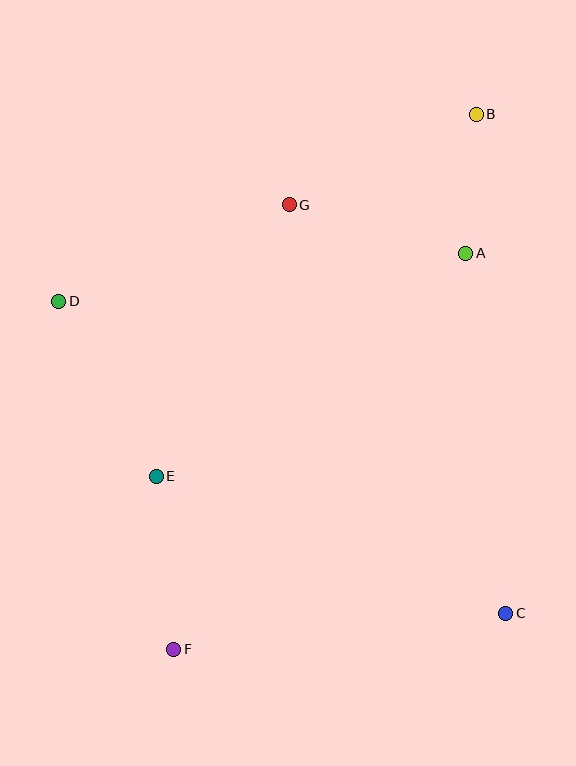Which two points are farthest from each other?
Points B and F are farthest from each other.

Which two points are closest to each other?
Points A and B are closest to each other.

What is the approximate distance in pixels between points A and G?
The distance between A and G is approximately 183 pixels.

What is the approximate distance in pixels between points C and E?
The distance between C and E is approximately 375 pixels.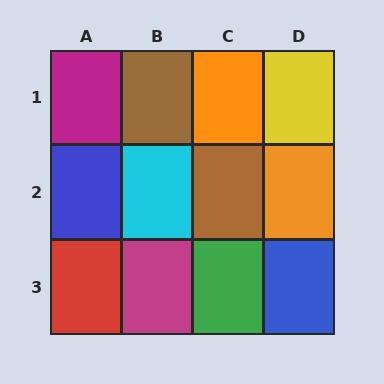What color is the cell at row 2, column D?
Orange.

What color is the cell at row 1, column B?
Brown.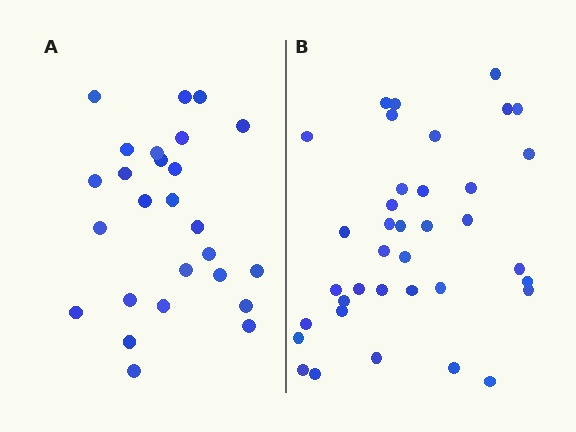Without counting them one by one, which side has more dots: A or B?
Region B (the right region) has more dots.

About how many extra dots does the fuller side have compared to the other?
Region B has roughly 12 or so more dots than region A.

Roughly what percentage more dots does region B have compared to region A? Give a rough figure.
About 40% more.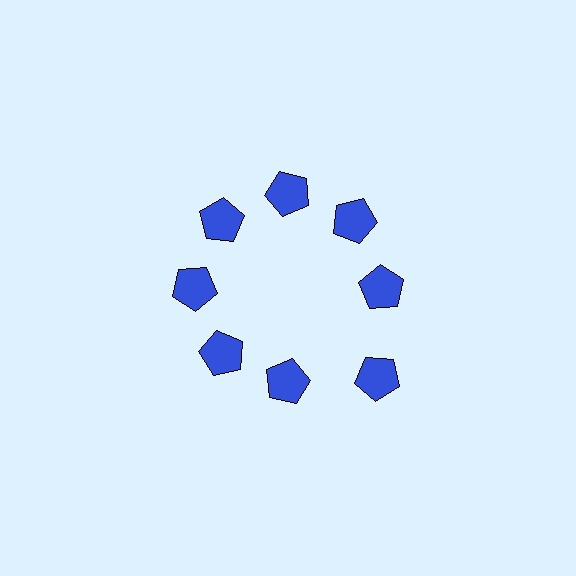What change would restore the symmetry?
The symmetry would be restored by moving it inward, back onto the ring so that all 8 pentagons sit at equal angles and equal distance from the center.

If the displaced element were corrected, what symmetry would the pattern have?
It would have 8-fold rotational symmetry — the pattern would map onto itself every 45 degrees.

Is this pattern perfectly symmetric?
No. The 8 blue pentagons are arranged in a ring, but one element near the 4 o'clock position is pushed outward from the center, breaking the 8-fold rotational symmetry.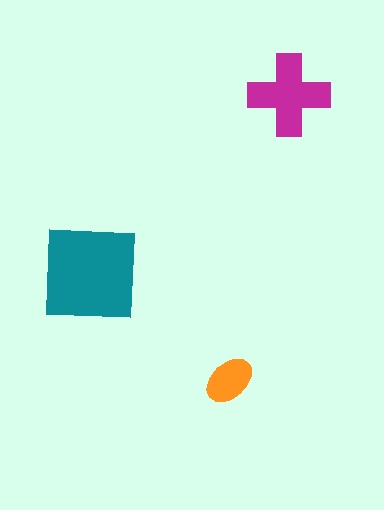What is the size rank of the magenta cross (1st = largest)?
2nd.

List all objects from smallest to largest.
The orange ellipse, the magenta cross, the teal square.